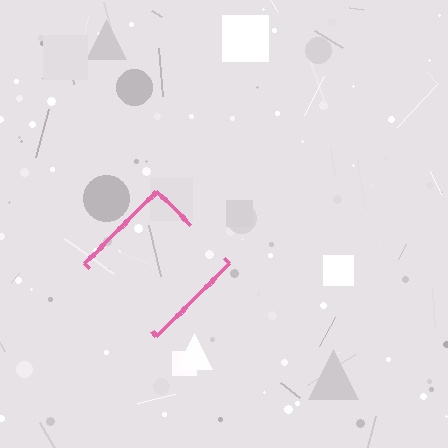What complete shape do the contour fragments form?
The contour fragments form a diamond.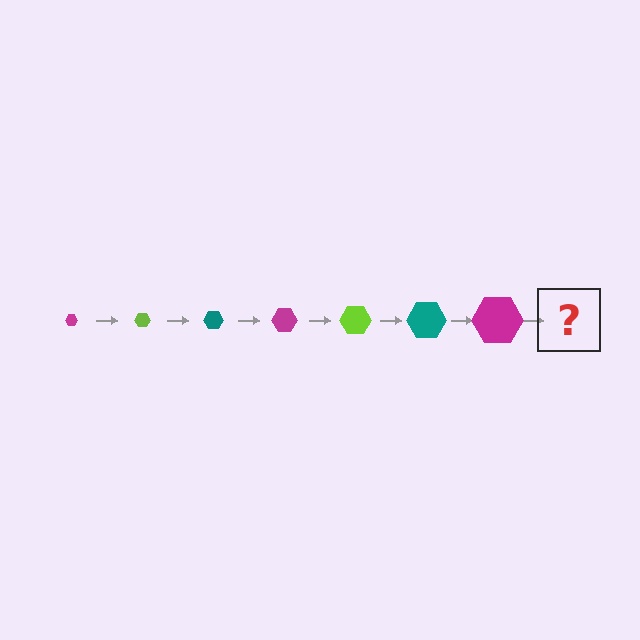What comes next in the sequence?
The next element should be a lime hexagon, larger than the previous one.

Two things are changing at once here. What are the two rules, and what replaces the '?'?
The two rules are that the hexagon grows larger each step and the color cycles through magenta, lime, and teal. The '?' should be a lime hexagon, larger than the previous one.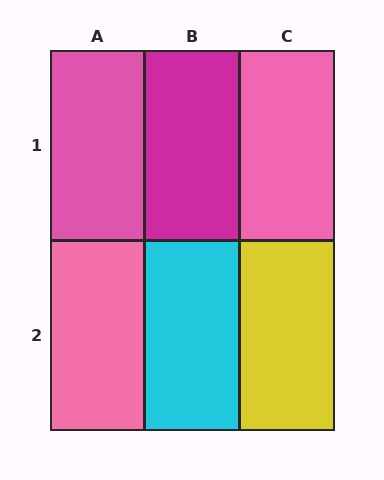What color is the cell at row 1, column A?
Pink.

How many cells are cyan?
1 cell is cyan.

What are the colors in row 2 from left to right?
Pink, cyan, yellow.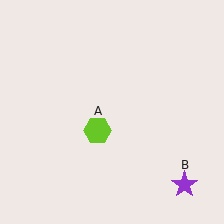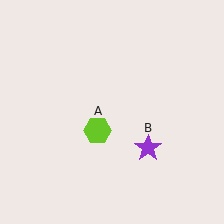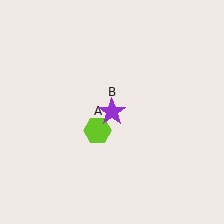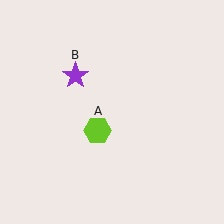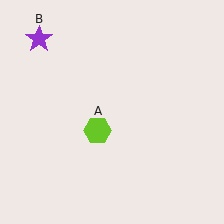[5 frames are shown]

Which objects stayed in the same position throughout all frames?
Lime hexagon (object A) remained stationary.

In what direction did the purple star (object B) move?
The purple star (object B) moved up and to the left.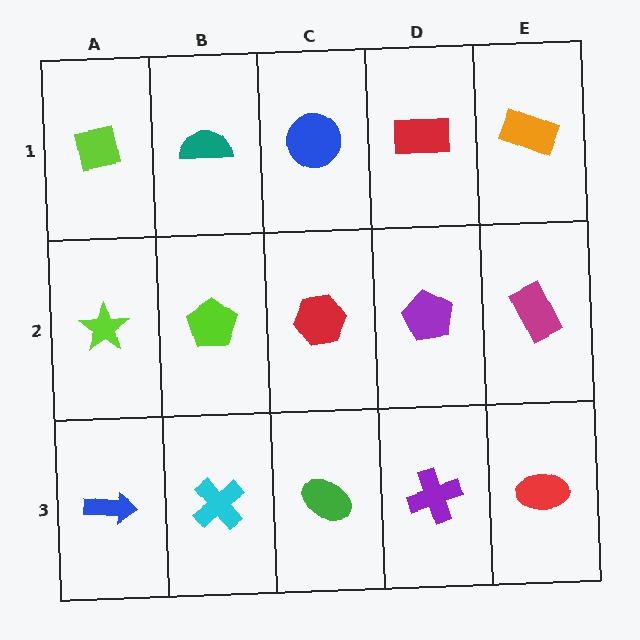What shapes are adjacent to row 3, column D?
A purple pentagon (row 2, column D), a green ellipse (row 3, column C), a red ellipse (row 3, column E).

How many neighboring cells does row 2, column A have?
3.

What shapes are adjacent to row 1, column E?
A magenta rectangle (row 2, column E), a red rectangle (row 1, column D).